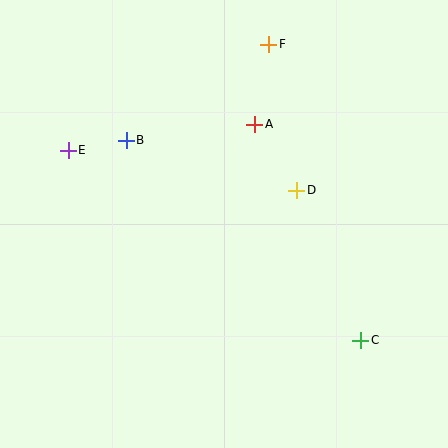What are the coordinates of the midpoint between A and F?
The midpoint between A and F is at (262, 84).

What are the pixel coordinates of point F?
Point F is at (269, 44).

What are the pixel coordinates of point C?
Point C is at (361, 340).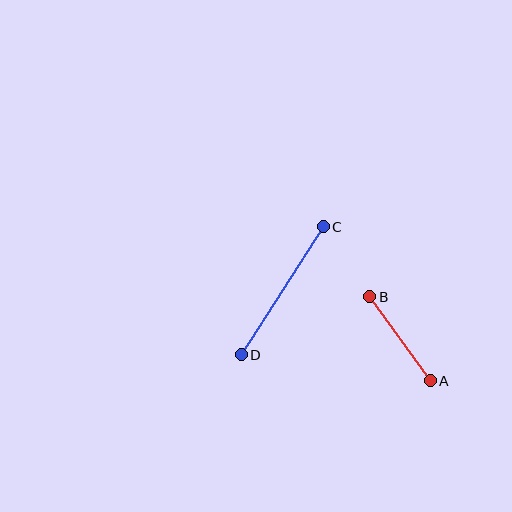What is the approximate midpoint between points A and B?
The midpoint is at approximately (400, 339) pixels.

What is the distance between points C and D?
The distance is approximately 152 pixels.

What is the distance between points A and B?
The distance is approximately 104 pixels.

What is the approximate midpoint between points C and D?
The midpoint is at approximately (282, 291) pixels.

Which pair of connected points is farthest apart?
Points C and D are farthest apart.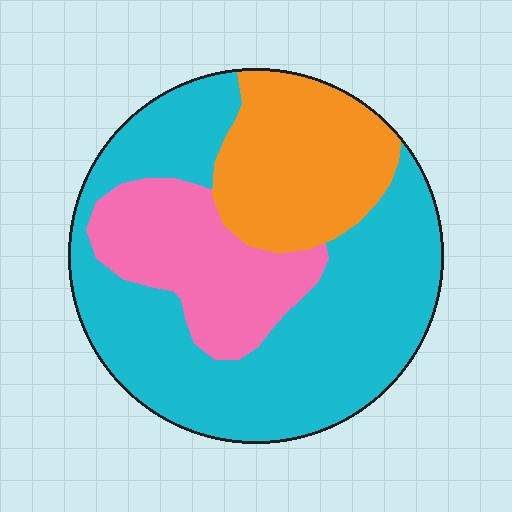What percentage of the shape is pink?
Pink covers 21% of the shape.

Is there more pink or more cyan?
Cyan.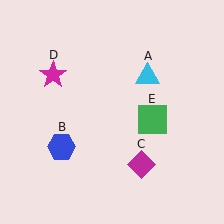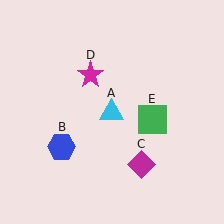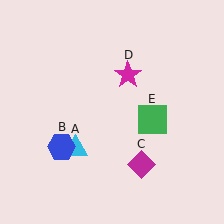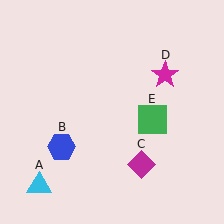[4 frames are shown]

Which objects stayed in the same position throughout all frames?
Blue hexagon (object B) and magenta diamond (object C) and green square (object E) remained stationary.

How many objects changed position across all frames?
2 objects changed position: cyan triangle (object A), magenta star (object D).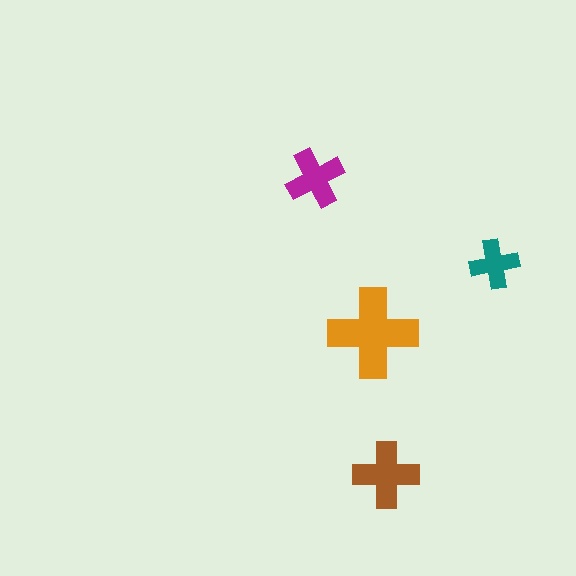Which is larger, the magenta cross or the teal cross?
The magenta one.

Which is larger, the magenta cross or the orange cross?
The orange one.